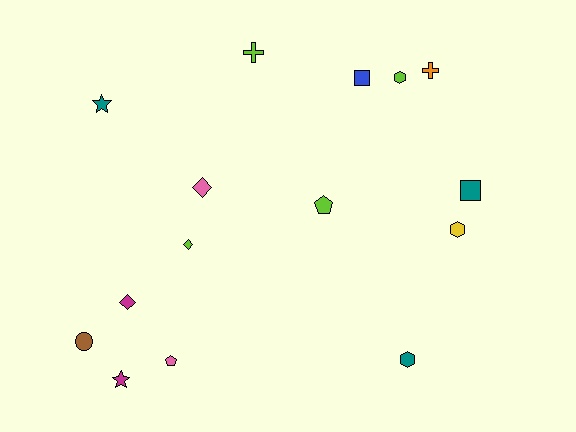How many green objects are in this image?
There are no green objects.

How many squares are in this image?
There are 2 squares.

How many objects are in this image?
There are 15 objects.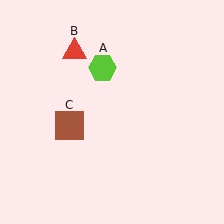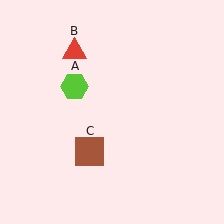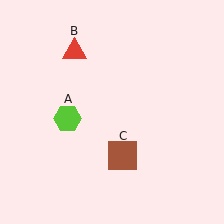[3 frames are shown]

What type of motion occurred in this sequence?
The lime hexagon (object A), brown square (object C) rotated counterclockwise around the center of the scene.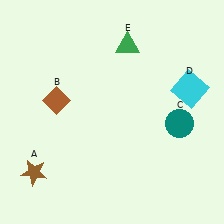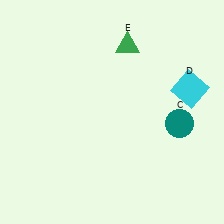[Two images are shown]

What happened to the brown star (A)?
The brown star (A) was removed in Image 2. It was in the bottom-left area of Image 1.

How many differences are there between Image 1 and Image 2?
There are 2 differences between the two images.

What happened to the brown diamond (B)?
The brown diamond (B) was removed in Image 2. It was in the top-left area of Image 1.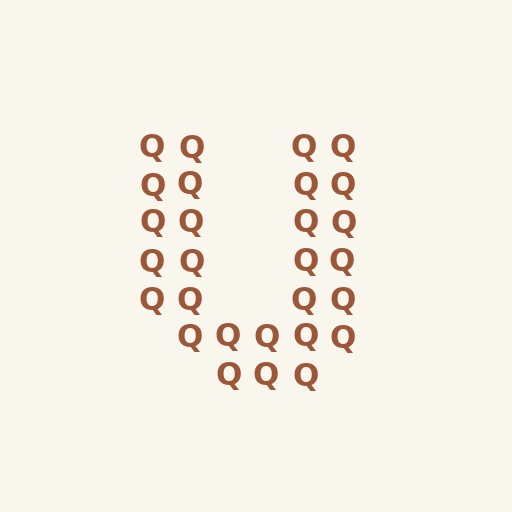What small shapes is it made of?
It is made of small letter Q's.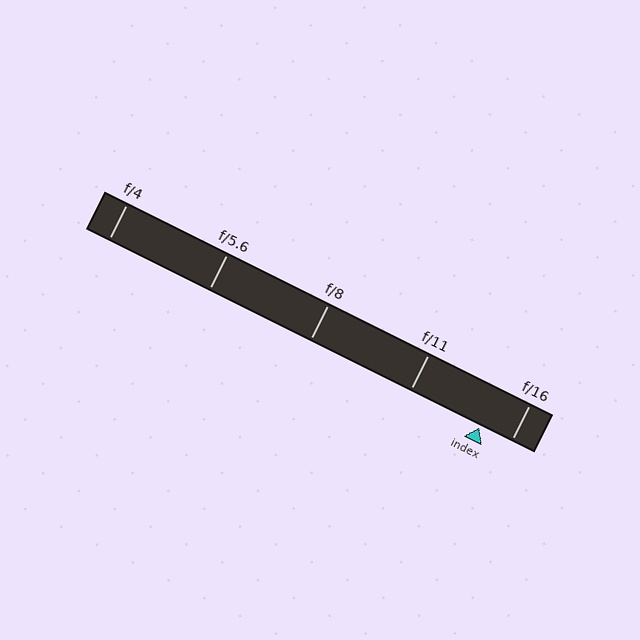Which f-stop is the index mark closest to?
The index mark is closest to f/16.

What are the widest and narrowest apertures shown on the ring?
The widest aperture shown is f/4 and the narrowest is f/16.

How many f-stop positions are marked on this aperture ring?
There are 5 f-stop positions marked.